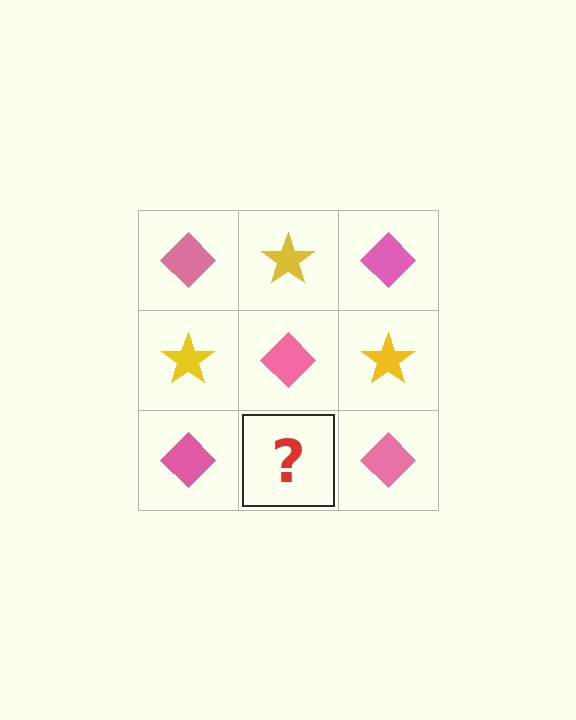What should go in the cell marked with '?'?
The missing cell should contain a yellow star.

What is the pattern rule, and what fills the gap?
The rule is that it alternates pink diamond and yellow star in a checkerboard pattern. The gap should be filled with a yellow star.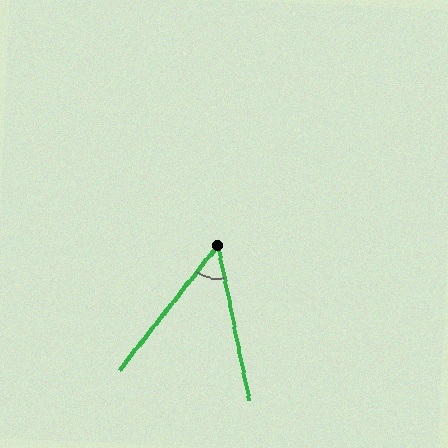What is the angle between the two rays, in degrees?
Approximately 50 degrees.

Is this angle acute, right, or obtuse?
It is acute.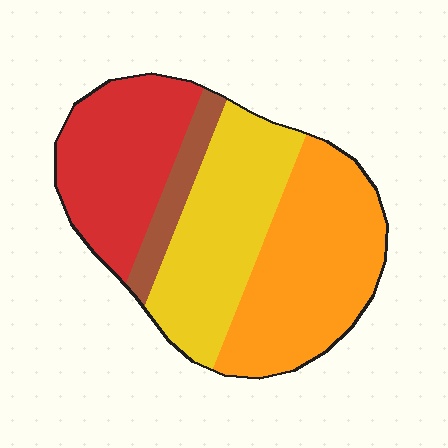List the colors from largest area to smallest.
From largest to smallest: orange, yellow, red, brown.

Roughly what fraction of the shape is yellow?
Yellow covers about 30% of the shape.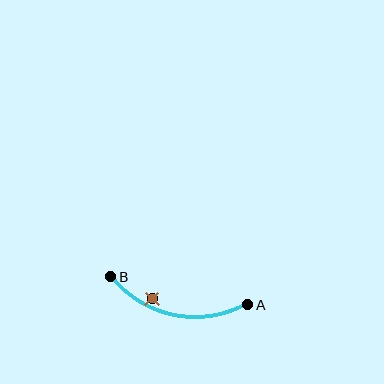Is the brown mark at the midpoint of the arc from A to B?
No — the brown mark does not lie on the arc at all. It sits slightly inside the curve.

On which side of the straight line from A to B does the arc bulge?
The arc bulges below the straight line connecting A and B.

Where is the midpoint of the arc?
The arc midpoint is the point on the curve farthest from the straight line joining A and B. It sits below that line.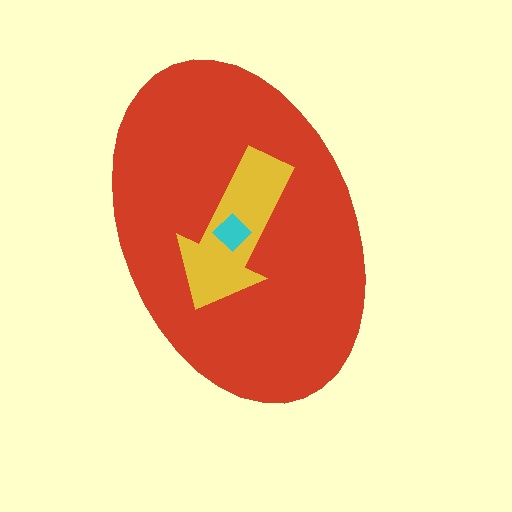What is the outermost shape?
The red ellipse.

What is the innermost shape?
The cyan diamond.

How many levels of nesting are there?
3.